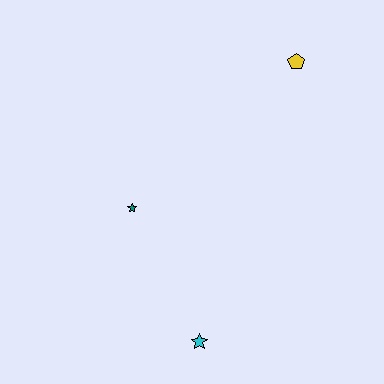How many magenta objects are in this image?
There are no magenta objects.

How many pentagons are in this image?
There is 1 pentagon.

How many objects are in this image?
There are 3 objects.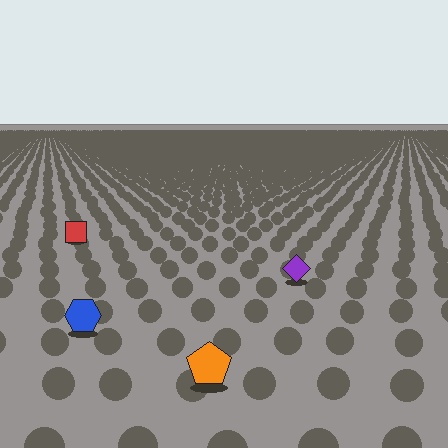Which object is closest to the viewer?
The orange pentagon is closest. The texture marks near it are larger and more spread out.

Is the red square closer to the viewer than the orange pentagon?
No. The orange pentagon is closer — you can tell from the texture gradient: the ground texture is coarser near it.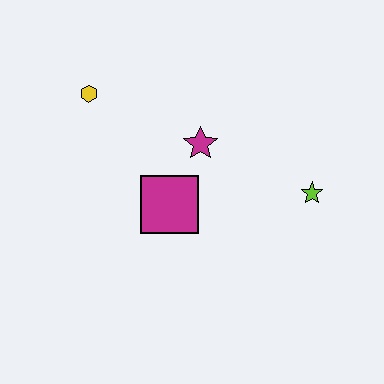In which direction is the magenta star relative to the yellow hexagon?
The magenta star is to the right of the yellow hexagon.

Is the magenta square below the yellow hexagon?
Yes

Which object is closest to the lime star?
The magenta star is closest to the lime star.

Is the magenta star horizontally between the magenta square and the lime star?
Yes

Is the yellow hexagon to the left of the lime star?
Yes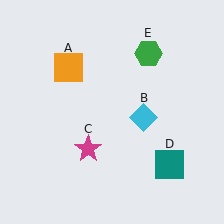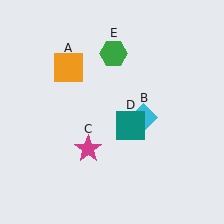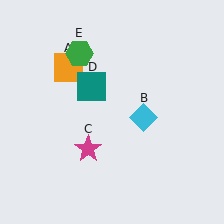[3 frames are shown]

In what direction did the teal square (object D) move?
The teal square (object D) moved up and to the left.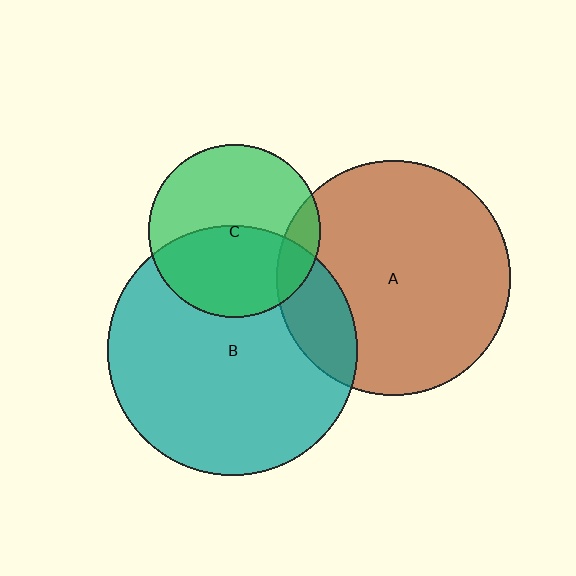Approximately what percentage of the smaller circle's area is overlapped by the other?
Approximately 15%.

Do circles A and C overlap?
Yes.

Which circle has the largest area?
Circle B (teal).